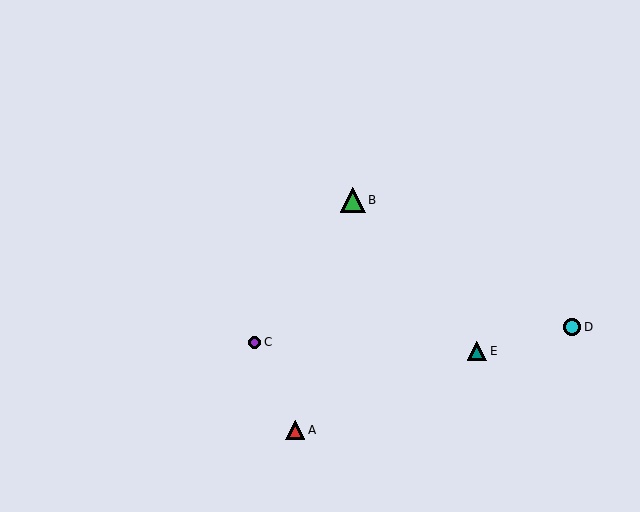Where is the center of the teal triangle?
The center of the teal triangle is at (477, 351).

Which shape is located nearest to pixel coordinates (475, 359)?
The teal triangle (labeled E) at (477, 351) is nearest to that location.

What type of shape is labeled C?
Shape C is a purple circle.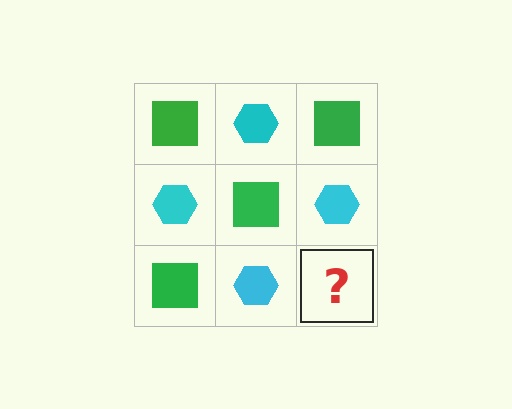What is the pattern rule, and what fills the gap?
The rule is that it alternates green square and cyan hexagon in a checkerboard pattern. The gap should be filled with a green square.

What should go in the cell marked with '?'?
The missing cell should contain a green square.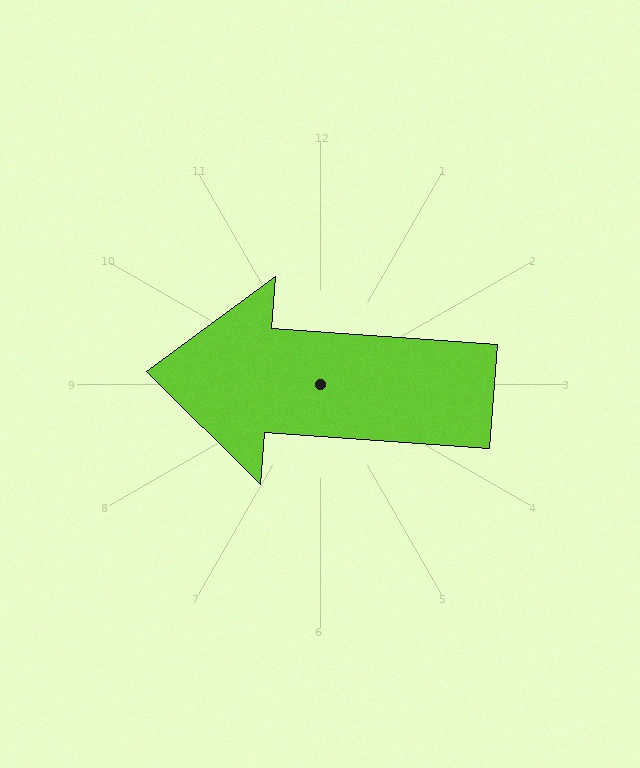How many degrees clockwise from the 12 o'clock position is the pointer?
Approximately 274 degrees.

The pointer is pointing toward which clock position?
Roughly 9 o'clock.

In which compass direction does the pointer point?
West.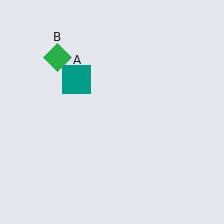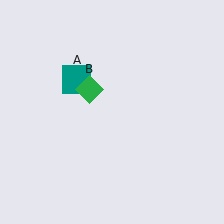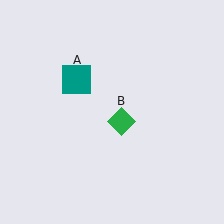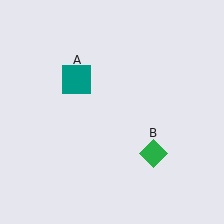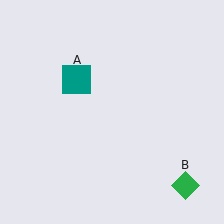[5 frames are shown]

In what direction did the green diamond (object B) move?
The green diamond (object B) moved down and to the right.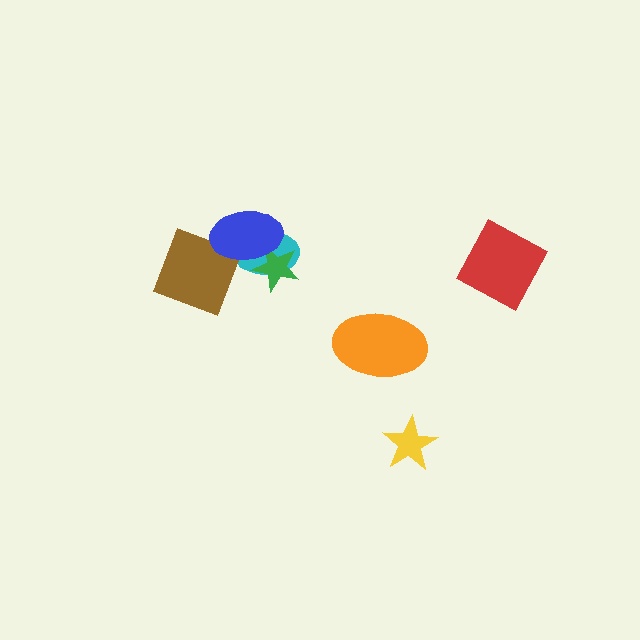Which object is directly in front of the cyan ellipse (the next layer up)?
The green star is directly in front of the cyan ellipse.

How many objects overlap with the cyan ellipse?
2 objects overlap with the cyan ellipse.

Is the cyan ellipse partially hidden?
Yes, it is partially covered by another shape.